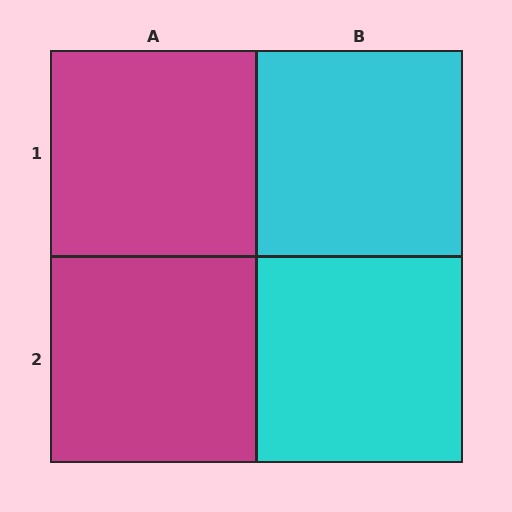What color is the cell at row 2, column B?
Cyan.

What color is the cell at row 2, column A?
Magenta.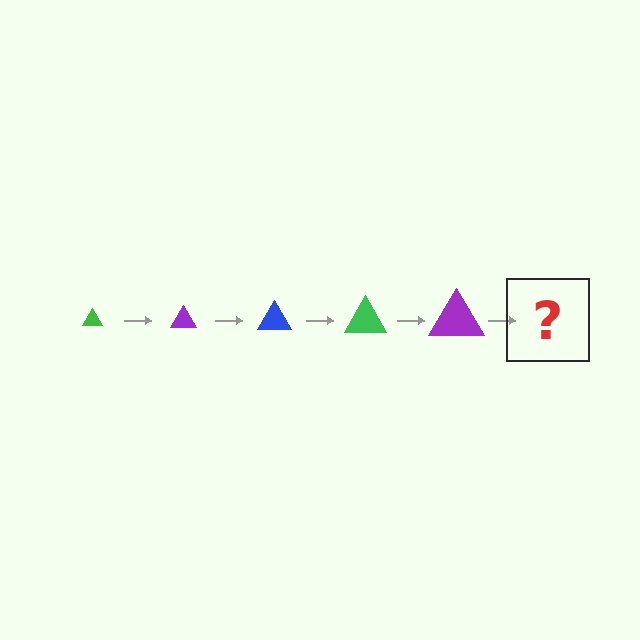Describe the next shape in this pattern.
It should be a blue triangle, larger than the previous one.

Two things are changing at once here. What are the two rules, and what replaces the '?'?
The two rules are that the triangle grows larger each step and the color cycles through green, purple, and blue. The '?' should be a blue triangle, larger than the previous one.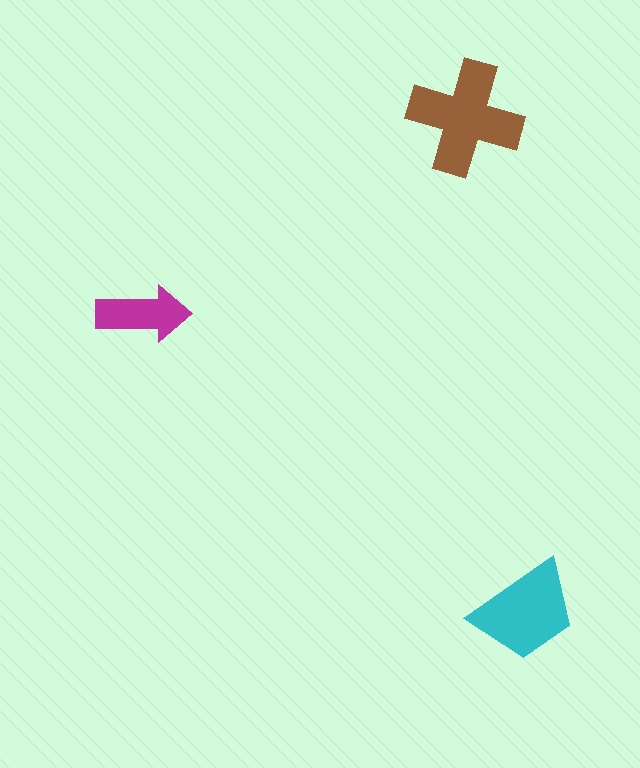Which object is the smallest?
The magenta arrow.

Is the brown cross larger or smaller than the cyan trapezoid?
Larger.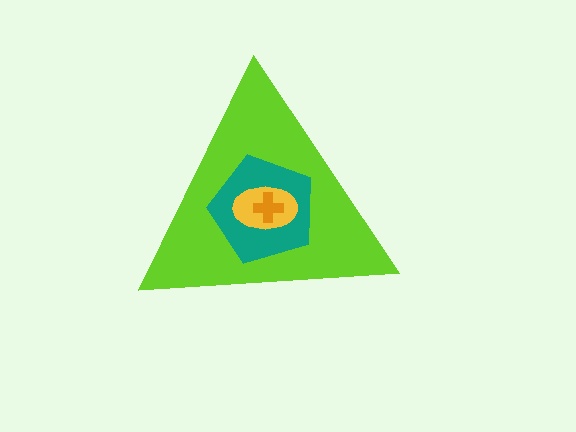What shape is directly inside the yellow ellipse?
The orange cross.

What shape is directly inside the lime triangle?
The teal pentagon.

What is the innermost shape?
The orange cross.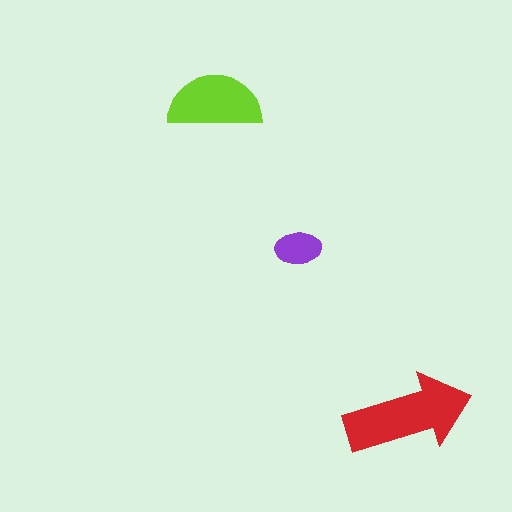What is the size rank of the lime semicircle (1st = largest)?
2nd.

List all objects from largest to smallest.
The red arrow, the lime semicircle, the purple ellipse.